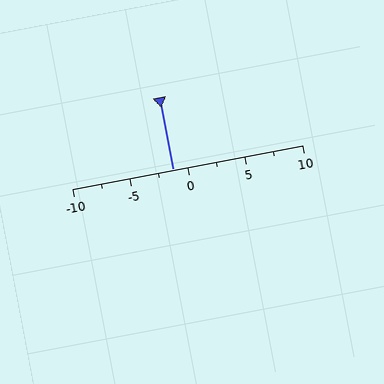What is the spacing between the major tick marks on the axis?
The major ticks are spaced 5 apart.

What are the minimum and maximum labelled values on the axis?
The axis runs from -10 to 10.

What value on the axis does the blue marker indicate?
The marker indicates approximately -1.2.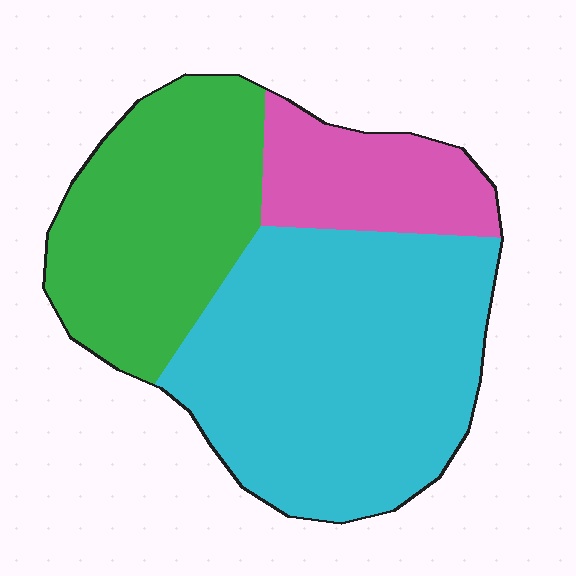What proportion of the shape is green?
Green covers around 30% of the shape.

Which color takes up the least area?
Pink, at roughly 15%.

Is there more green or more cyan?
Cyan.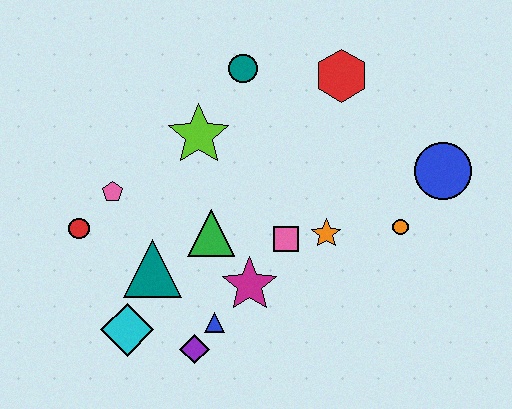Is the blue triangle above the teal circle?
No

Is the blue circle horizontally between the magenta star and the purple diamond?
No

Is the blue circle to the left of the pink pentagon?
No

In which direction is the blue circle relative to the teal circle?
The blue circle is to the right of the teal circle.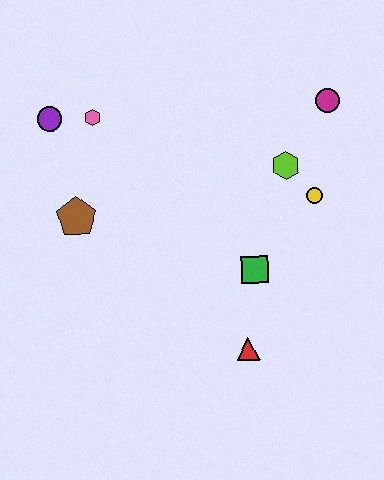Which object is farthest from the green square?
The purple circle is farthest from the green square.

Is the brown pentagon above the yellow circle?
No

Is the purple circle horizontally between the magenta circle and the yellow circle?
No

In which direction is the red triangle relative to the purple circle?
The red triangle is below the purple circle.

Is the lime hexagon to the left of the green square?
No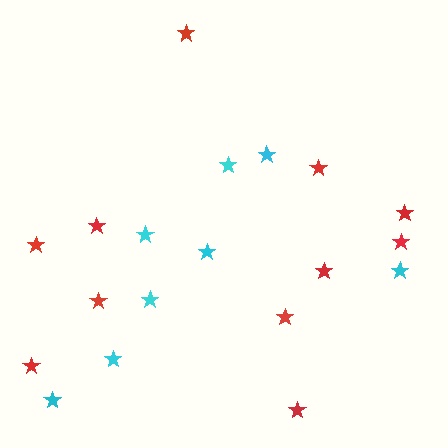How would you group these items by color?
There are 2 groups: one group of red stars (11) and one group of cyan stars (8).